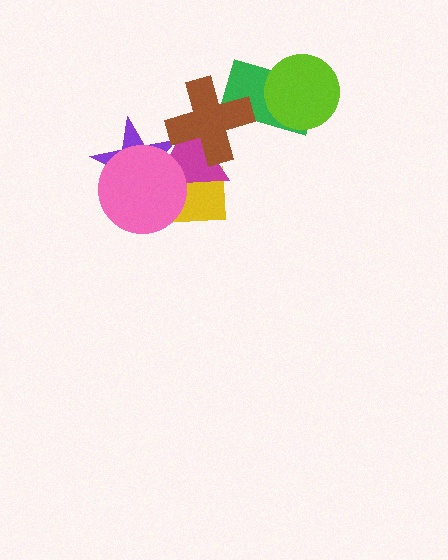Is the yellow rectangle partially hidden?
Yes, it is partially covered by another shape.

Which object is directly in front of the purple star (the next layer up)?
The magenta triangle is directly in front of the purple star.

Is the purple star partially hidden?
Yes, it is partially covered by another shape.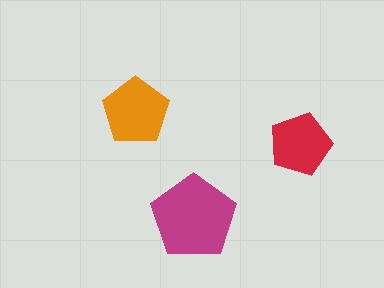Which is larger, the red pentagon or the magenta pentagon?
The magenta one.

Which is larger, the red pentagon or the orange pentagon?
The orange one.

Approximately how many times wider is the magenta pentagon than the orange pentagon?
About 1.5 times wider.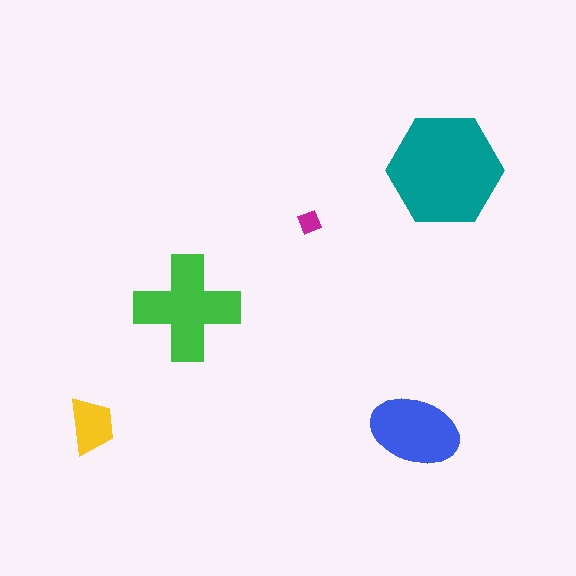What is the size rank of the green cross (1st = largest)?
2nd.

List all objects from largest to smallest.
The teal hexagon, the green cross, the blue ellipse, the yellow trapezoid, the magenta diamond.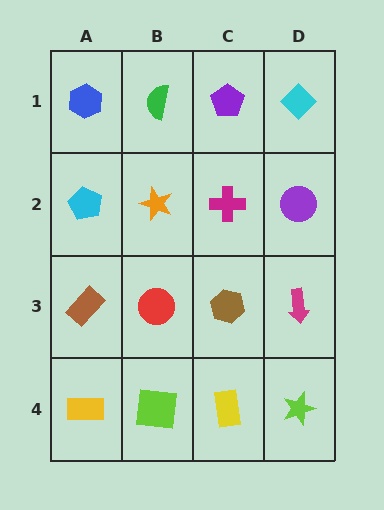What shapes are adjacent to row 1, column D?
A purple circle (row 2, column D), a purple pentagon (row 1, column C).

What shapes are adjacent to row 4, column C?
A brown hexagon (row 3, column C), a lime square (row 4, column B), a lime star (row 4, column D).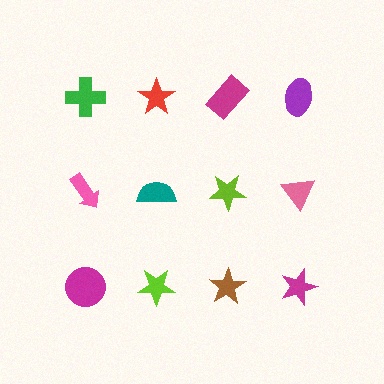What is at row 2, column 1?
A pink arrow.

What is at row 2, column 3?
A lime star.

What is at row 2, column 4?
A pink triangle.